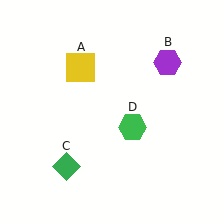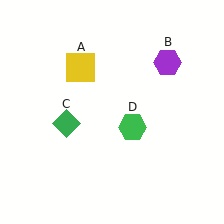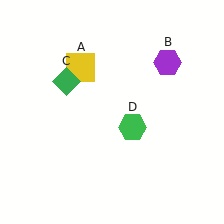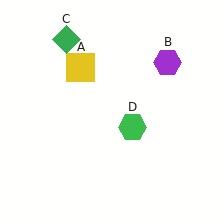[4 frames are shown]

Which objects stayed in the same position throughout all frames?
Yellow square (object A) and purple hexagon (object B) and green hexagon (object D) remained stationary.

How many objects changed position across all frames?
1 object changed position: green diamond (object C).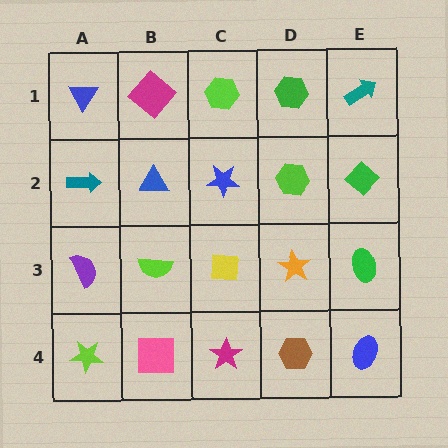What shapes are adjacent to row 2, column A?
A blue triangle (row 1, column A), a purple semicircle (row 3, column A), a blue triangle (row 2, column B).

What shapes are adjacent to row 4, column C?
A yellow square (row 3, column C), a pink square (row 4, column B), a brown hexagon (row 4, column D).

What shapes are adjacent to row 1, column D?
A lime hexagon (row 2, column D), a lime hexagon (row 1, column C), a teal arrow (row 1, column E).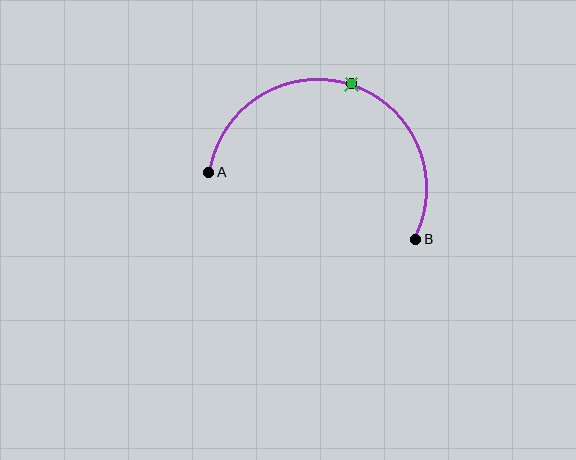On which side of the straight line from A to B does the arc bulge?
The arc bulges above the straight line connecting A and B.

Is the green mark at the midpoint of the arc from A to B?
Yes. The green mark lies on the arc at equal arc-length from both A and B — it is the arc midpoint.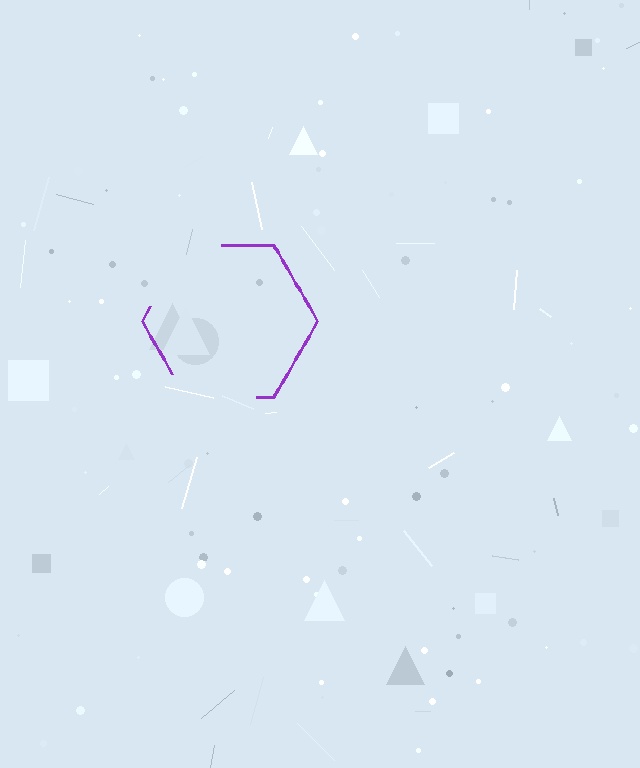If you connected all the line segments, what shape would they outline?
They would outline a hexagon.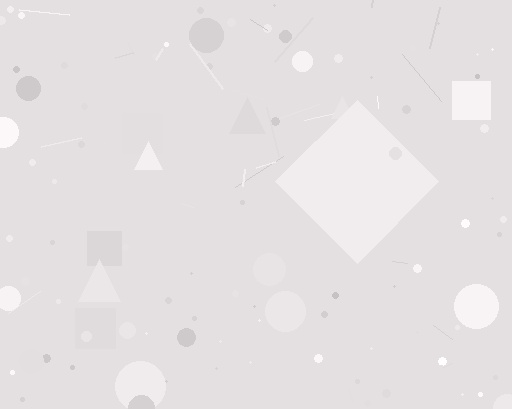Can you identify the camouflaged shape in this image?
The camouflaged shape is a diamond.